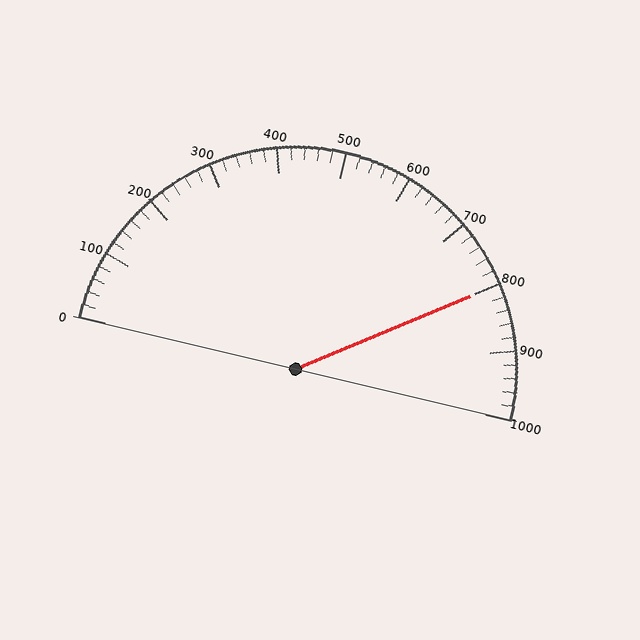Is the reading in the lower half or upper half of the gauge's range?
The reading is in the upper half of the range (0 to 1000).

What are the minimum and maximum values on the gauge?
The gauge ranges from 0 to 1000.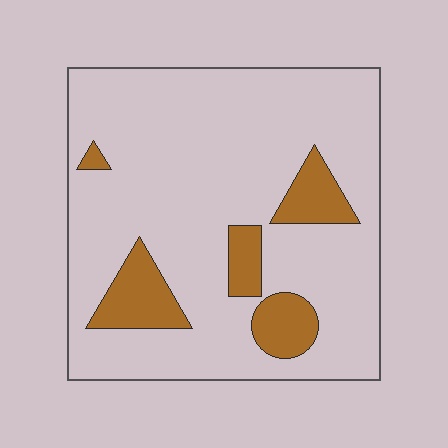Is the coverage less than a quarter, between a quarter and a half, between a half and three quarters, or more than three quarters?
Less than a quarter.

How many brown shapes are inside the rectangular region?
5.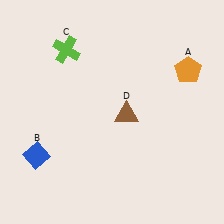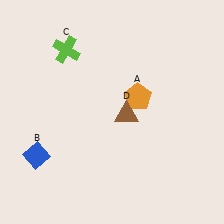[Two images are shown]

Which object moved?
The orange pentagon (A) moved left.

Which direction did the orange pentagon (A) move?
The orange pentagon (A) moved left.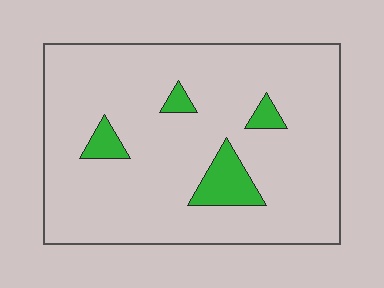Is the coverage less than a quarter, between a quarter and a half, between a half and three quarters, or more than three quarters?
Less than a quarter.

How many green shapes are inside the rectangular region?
4.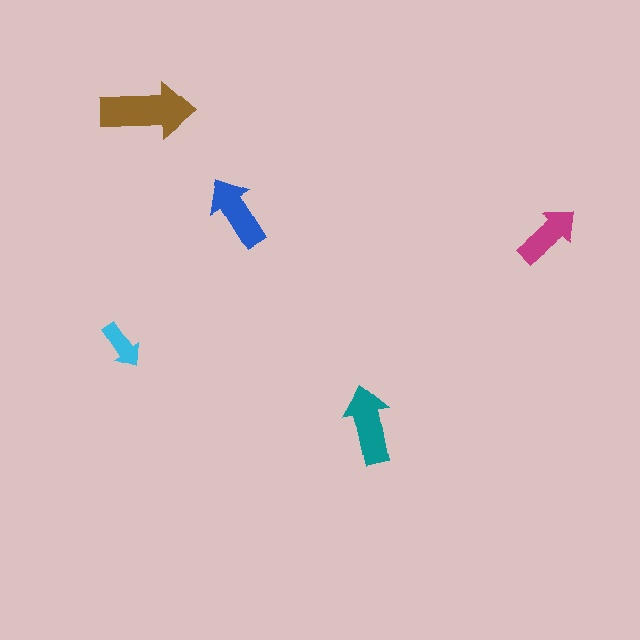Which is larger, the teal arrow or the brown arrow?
The brown one.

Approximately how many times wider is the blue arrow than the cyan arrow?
About 1.5 times wider.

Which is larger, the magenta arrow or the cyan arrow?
The magenta one.